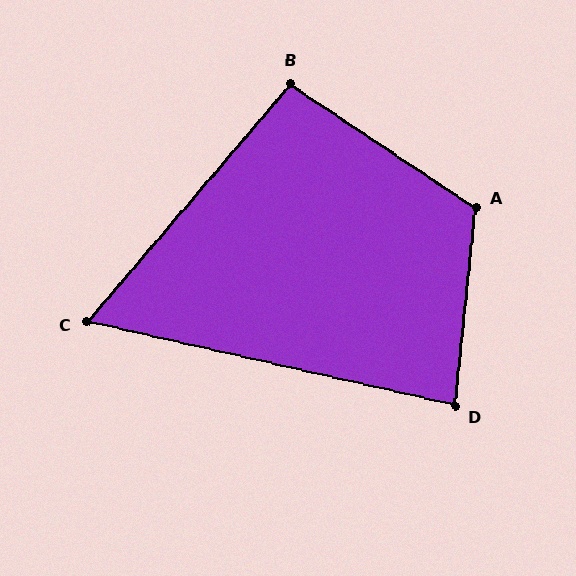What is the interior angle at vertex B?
Approximately 97 degrees (obtuse).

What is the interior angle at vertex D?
Approximately 83 degrees (acute).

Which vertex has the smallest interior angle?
C, at approximately 62 degrees.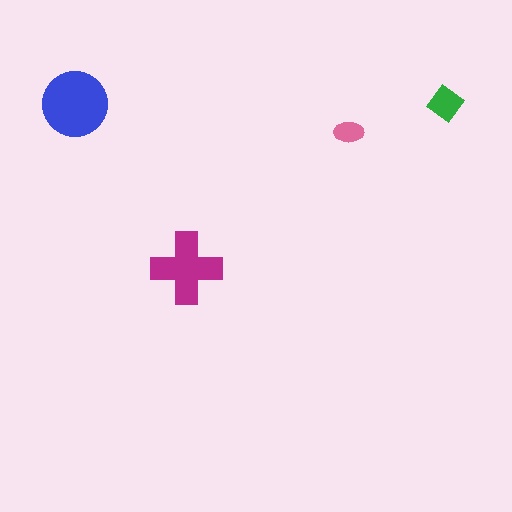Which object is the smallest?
The pink ellipse.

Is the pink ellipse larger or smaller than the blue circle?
Smaller.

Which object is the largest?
The blue circle.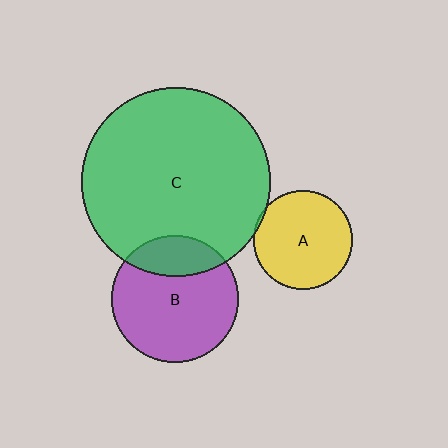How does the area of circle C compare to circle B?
Approximately 2.2 times.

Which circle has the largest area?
Circle C (green).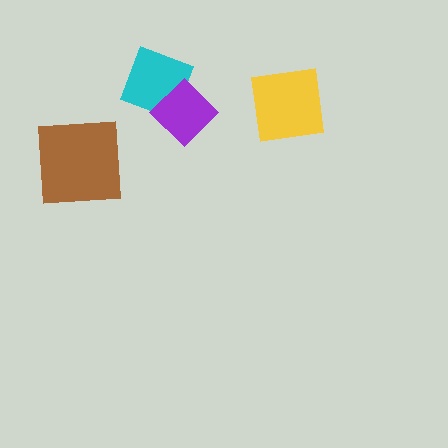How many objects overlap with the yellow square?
0 objects overlap with the yellow square.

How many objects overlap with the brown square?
0 objects overlap with the brown square.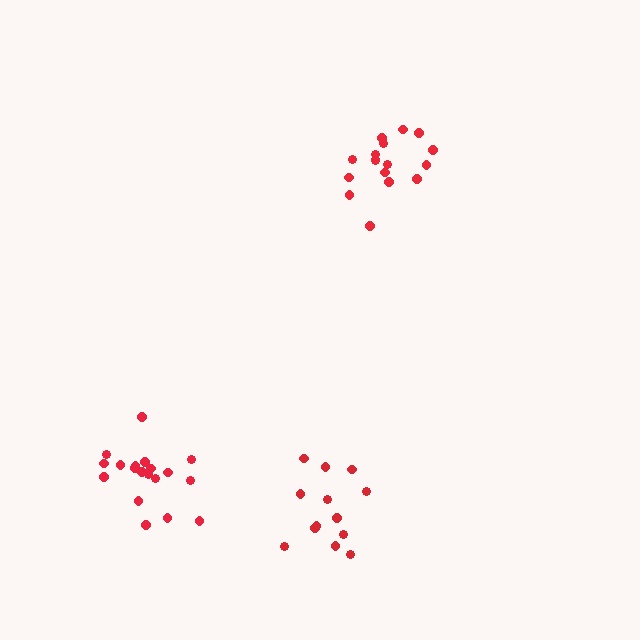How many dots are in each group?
Group 1: 13 dots, Group 2: 17 dots, Group 3: 19 dots (49 total).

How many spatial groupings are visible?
There are 3 spatial groupings.